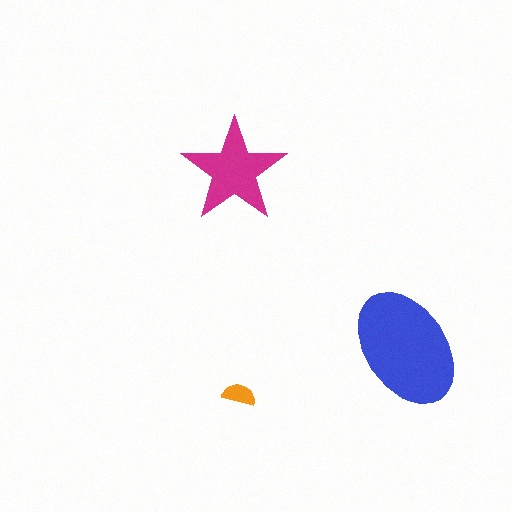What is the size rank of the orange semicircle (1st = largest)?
3rd.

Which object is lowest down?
The orange semicircle is bottommost.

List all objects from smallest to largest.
The orange semicircle, the magenta star, the blue ellipse.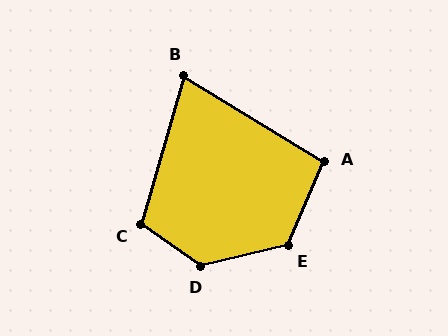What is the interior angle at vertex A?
Approximately 98 degrees (obtuse).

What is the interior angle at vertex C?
Approximately 109 degrees (obtuse).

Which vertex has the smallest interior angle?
B, at approximately 75 degrees.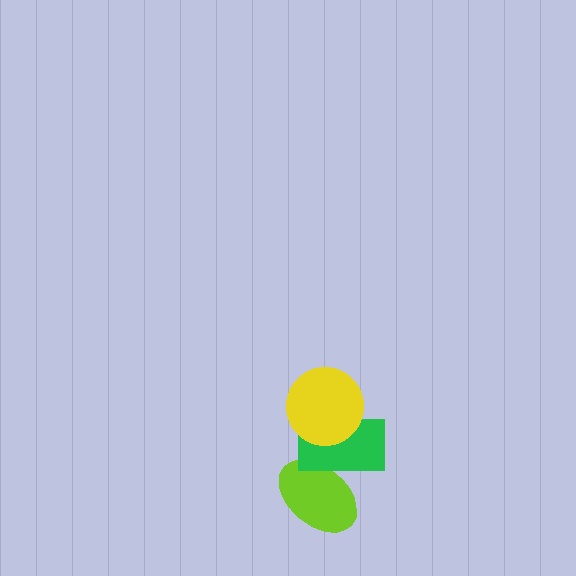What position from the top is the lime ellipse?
The lime ellipse is 3rd from the top.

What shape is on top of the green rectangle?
The yellow circle is on top of the green rectangle.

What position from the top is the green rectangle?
The green rectangle is 2nd from the top.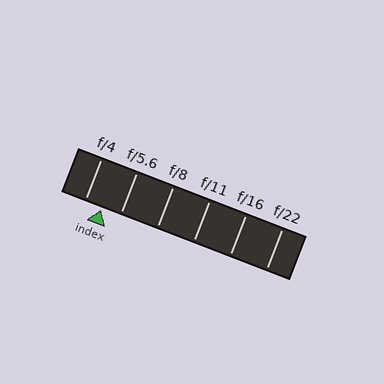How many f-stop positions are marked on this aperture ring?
There are 6 f-stop positions marked.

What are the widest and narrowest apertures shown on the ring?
The widest aperture shown is f/4 and the narrowest is f/22.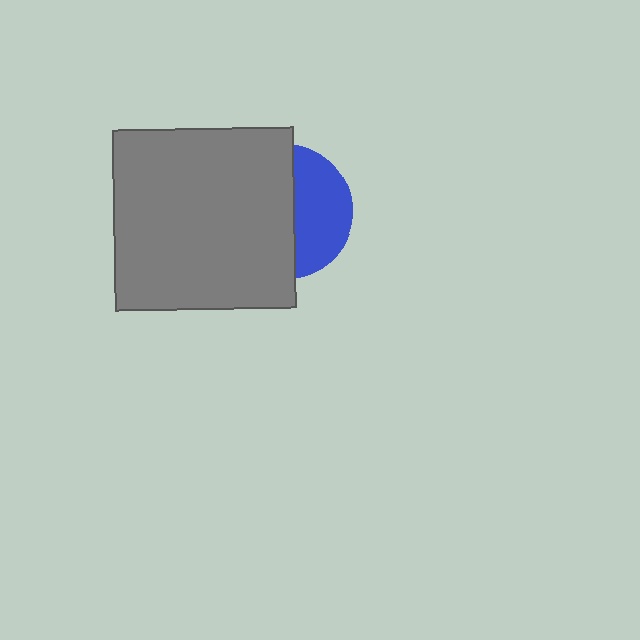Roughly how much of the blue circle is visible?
A small part of it is visible (roughly 41%).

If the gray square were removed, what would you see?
You would see the complete blue circle.